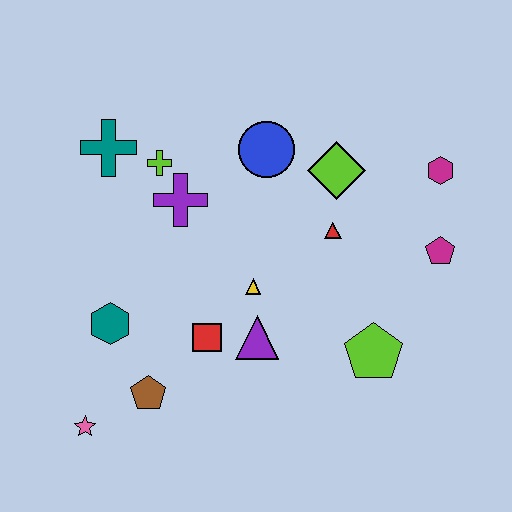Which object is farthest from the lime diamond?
The pink star is farthest from the lime diamond.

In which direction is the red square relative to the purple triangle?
The red square is to the left of the purple triangle.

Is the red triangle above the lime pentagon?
Yes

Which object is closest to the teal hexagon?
The brown pentagon is closest to the teal hexagon.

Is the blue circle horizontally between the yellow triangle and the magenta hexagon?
Yes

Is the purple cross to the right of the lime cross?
Yes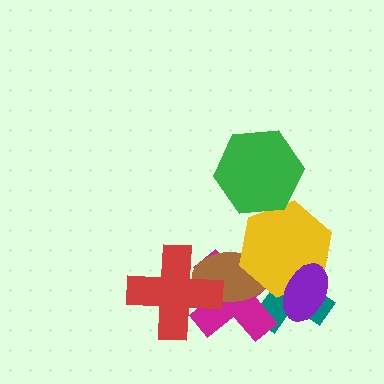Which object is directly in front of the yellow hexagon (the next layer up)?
The green hexagon is directly in front of the yellow hexagon.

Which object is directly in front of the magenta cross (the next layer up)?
The brown ellipse is directly in front of the magenta cross.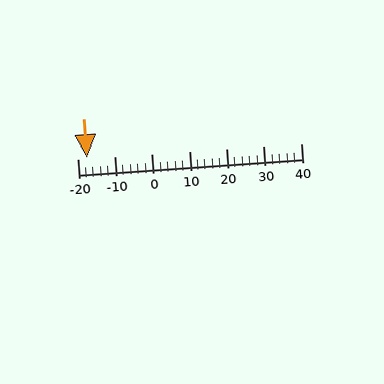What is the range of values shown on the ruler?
The ruler shows values from -20 to 40.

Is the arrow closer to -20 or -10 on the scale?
The arrow is closer to -20.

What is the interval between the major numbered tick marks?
The major tick marks are spaced 10 units apart.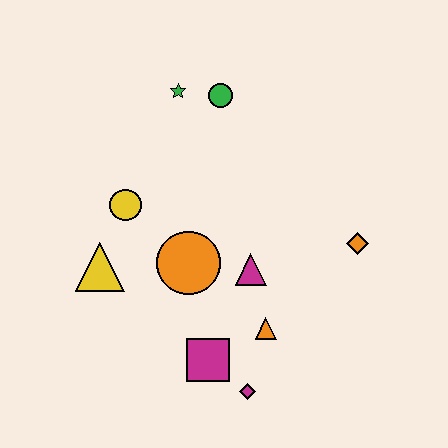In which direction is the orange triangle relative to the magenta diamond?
The orange triangle is above the magenta diamond.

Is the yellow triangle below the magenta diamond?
No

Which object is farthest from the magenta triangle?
The green star is farthest from the magenta triangle.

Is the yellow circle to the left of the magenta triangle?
Yes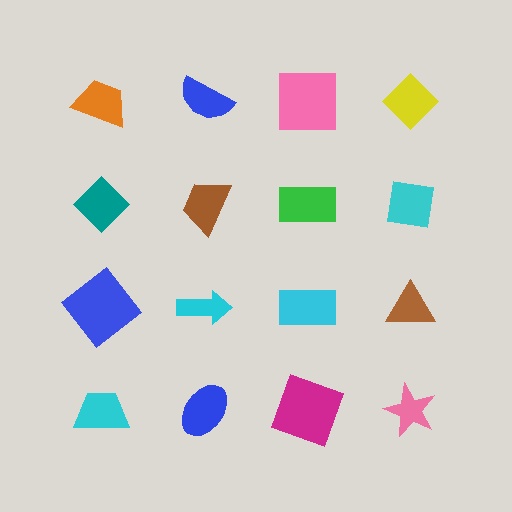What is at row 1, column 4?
A yellow diamond.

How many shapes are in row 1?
4 shapes.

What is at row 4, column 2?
A blue ellipse.